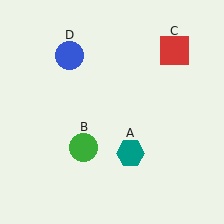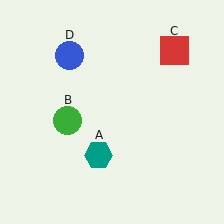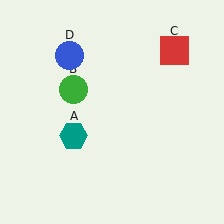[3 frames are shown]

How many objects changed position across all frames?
2 objects changed position: teal hexagon (object A), green circle (object B).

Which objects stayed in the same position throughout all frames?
Red square (object C) and blue circle (object D) remained stationary.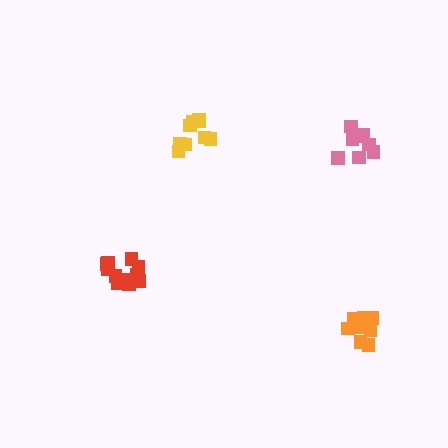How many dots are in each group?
Group 1: 9 dots, Group 2: 8 dots, Group 3: 11 dots, Group 4: 10 dots (38 total).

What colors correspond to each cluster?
The clusters are colored: yellow, pink, red, orange.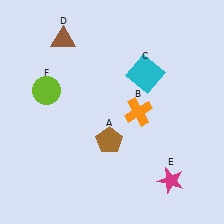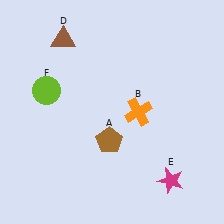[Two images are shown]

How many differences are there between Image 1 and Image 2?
There is 1 difference between the two images.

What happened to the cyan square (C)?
The cyan square (C) was removed in Image 2. It was in the top-right area of Image 1.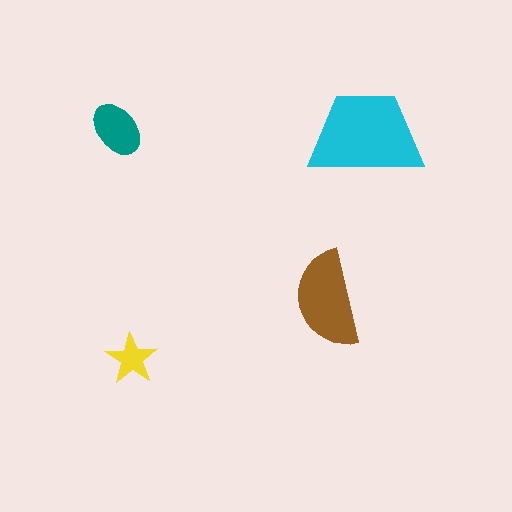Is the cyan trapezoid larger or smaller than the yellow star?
Larger.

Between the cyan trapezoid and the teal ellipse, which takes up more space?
The cyan trapezoid.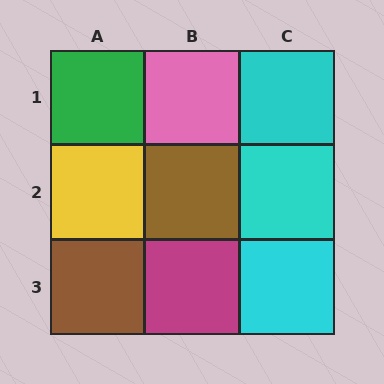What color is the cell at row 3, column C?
Cyan.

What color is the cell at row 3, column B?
Magenta.